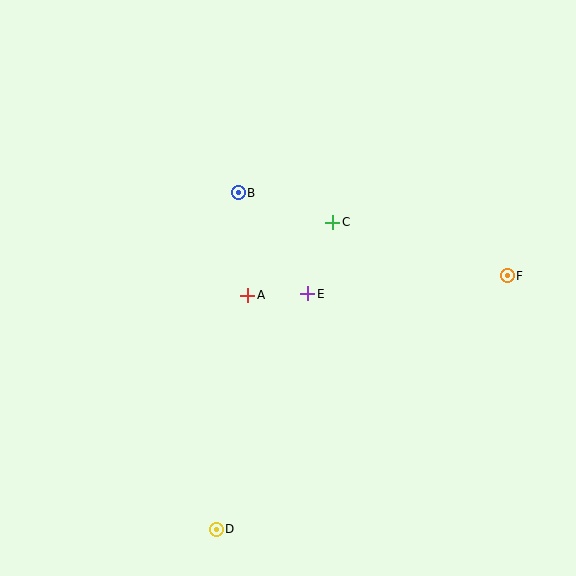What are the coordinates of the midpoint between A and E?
The midpoint between A and E is at (278, 295).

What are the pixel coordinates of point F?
Point F is at (507, 276).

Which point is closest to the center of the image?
Point E at (308, 294) is closest to the center.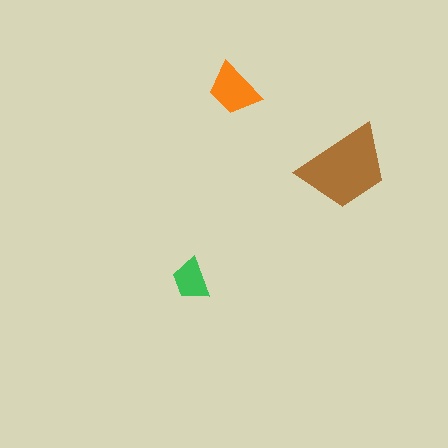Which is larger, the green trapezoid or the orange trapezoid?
The orange one.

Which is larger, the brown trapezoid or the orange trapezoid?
The brown one.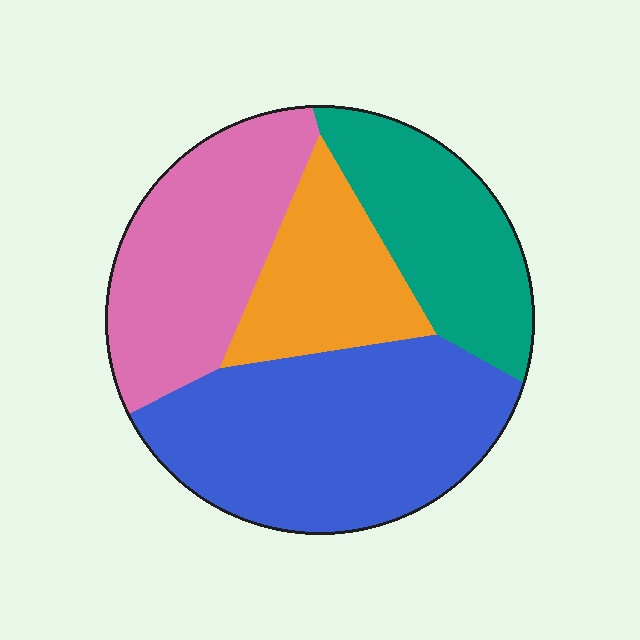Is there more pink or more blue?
Blue.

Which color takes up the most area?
Blue, at roughly 35%.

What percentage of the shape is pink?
Pink takes up about one quarter (1/4) of the shape.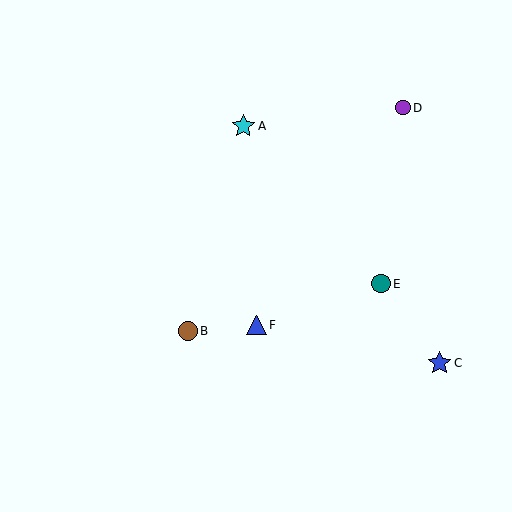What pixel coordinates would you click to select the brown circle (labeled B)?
Click at (188, 331) to select the brown circle B.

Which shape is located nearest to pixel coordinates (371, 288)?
The teal circle (labeled E) at (381, 284) is nearest to that location.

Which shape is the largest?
The cyan star (labeled A) is the largest.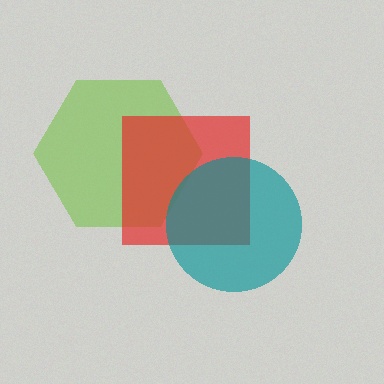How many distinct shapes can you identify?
There are 3 distinct shapes: a lime hexagon, a red square, a teal circle.